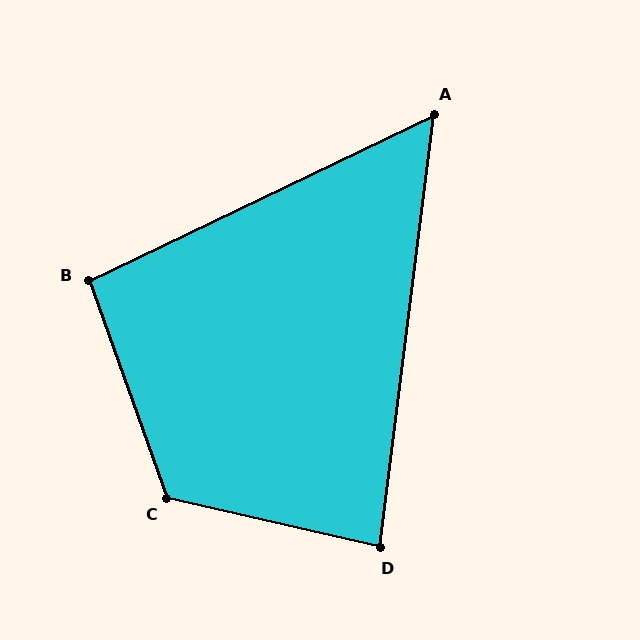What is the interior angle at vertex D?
Approximately 84 degrees (acute).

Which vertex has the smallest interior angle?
A, at approximately 57 degrees.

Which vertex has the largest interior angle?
C, at approximately 123 degrees.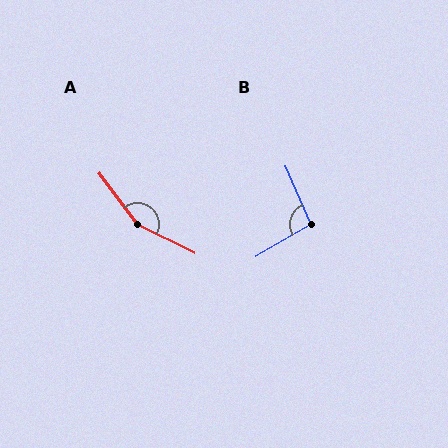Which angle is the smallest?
B, at approximately 96 degrees.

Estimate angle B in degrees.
Approximately 96 degrees.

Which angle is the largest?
A, at approximately 153 degrees.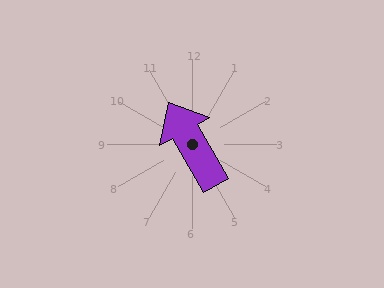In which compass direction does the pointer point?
Northwest.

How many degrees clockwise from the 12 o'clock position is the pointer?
Approximately 330 degrees.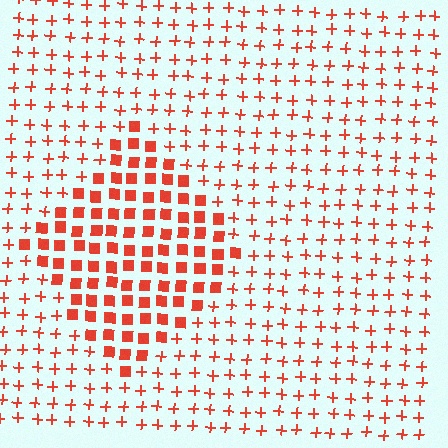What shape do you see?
I see a diamond.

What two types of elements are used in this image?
The image uses squares inside the diamond region and plus signs outside it.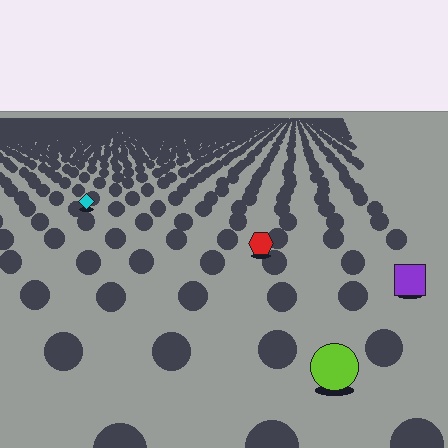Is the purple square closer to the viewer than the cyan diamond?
Yes. The purple square is closer — you can tell from the texture gradient: the ground texture is coarser near it.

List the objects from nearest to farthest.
From nearest to farthest: the lime circle, the purple square, the red hexagon, the cyan diamond.